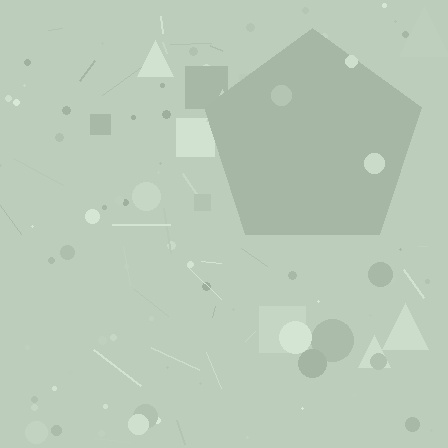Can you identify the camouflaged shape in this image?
The camouflaged shape is a pentagon.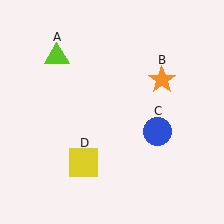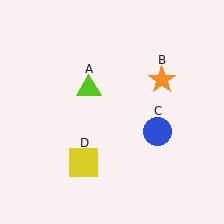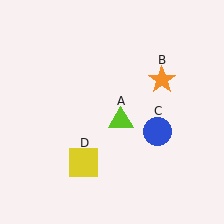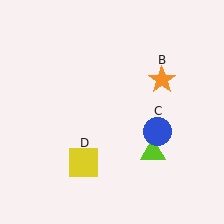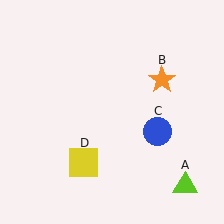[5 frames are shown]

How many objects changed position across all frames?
1 object changed position: lime triangle (object A).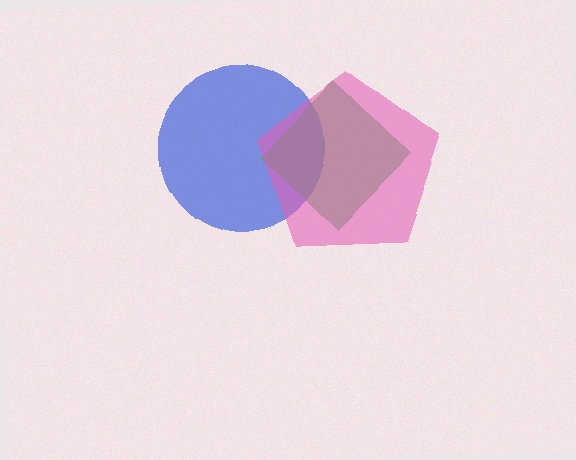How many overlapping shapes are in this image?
There are 3 overlapping shapes in the image.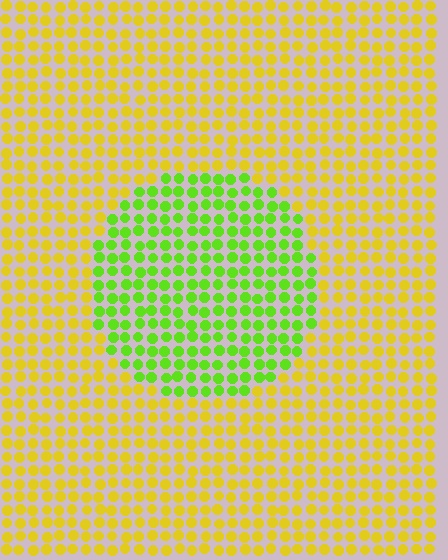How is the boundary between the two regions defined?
The boundary is defined purely by a slight shift in hue (about 47 degrees). Spacing, size, and orientation are identical on both sides.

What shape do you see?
I see a circle.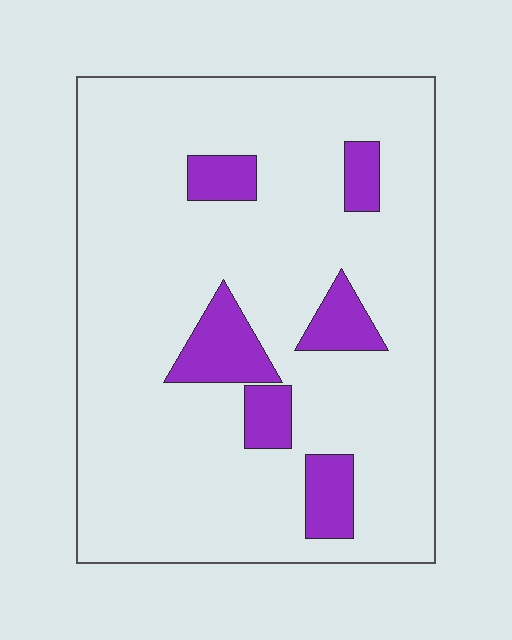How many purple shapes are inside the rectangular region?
6.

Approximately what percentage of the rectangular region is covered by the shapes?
Approximately 15%.